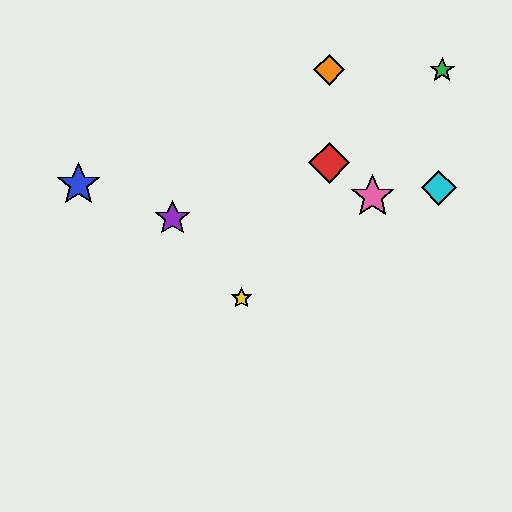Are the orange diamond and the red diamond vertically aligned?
Yes, both are at x≈329.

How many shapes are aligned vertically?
2 shapes (the red diamond, the orange diamond) are aligned vertically.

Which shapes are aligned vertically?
The red diamond, the orange diamond are aligned vertically.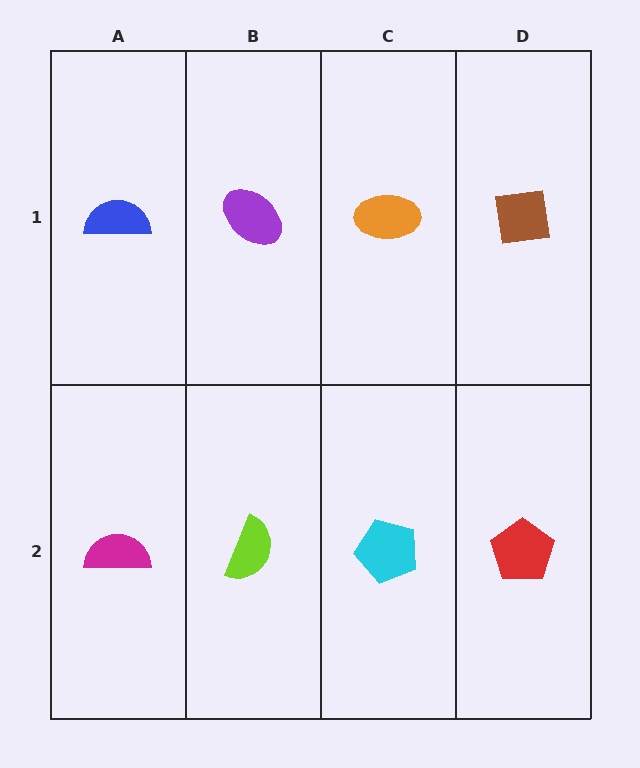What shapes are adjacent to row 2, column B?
A purple ellipse (row 1, column B), a magenta semicircle (row 2, column A), a cyan pentagon (row 2, column C).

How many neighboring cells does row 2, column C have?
3.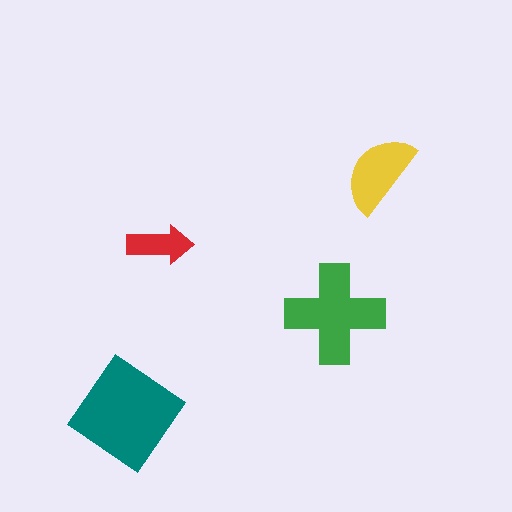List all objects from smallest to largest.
The red arrow, the yellow semicircle, the green cross, the teal diamond.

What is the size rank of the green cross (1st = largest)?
2nd.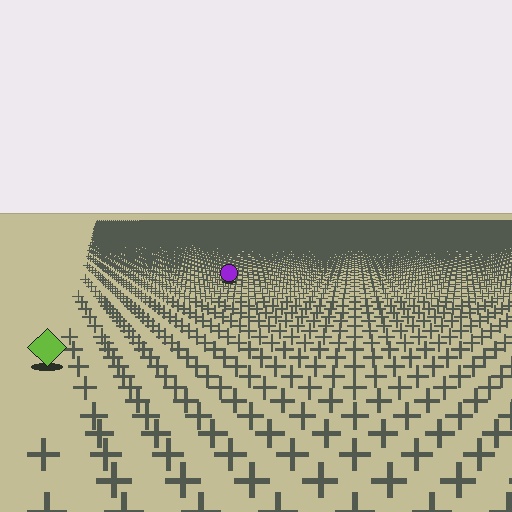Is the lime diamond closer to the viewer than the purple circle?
Yes. The lime diamond is closer — you can tell from the texture gradient: the ground texture is coarser near it.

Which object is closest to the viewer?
The lime diamond is closest. The texture marks near it are larger and more spread out.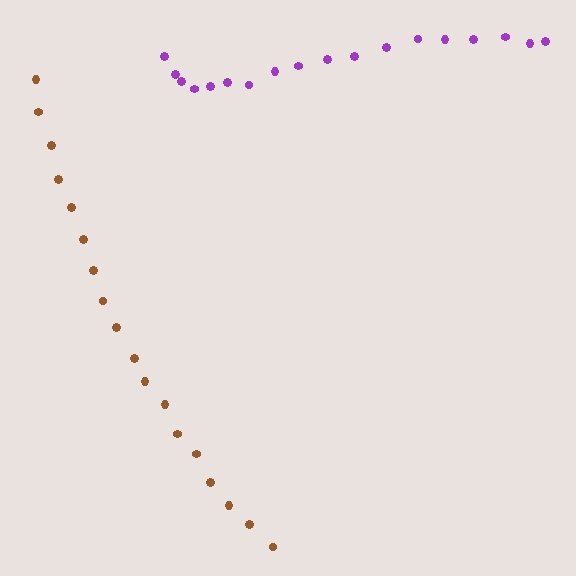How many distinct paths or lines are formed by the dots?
There are 2 distinct paths.